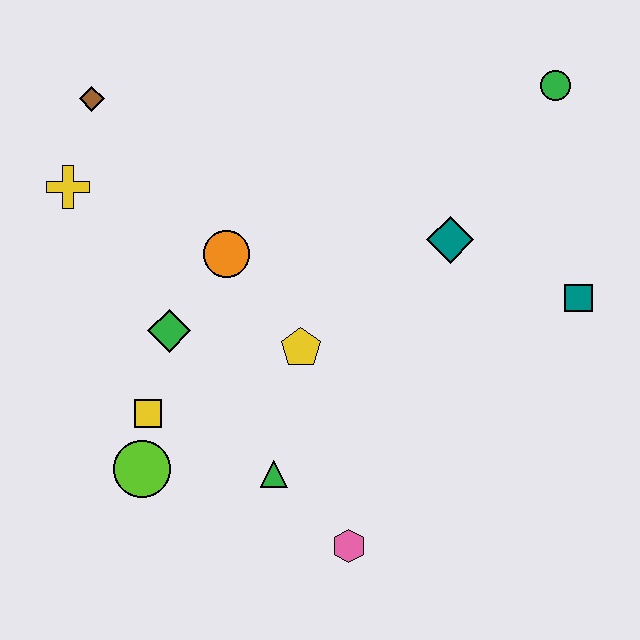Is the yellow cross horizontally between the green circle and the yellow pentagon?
No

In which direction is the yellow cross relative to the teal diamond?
The yellow cross is to the left of the teal diamond.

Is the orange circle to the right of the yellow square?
Yes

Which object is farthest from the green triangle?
The green circle is farthest from the green triangle.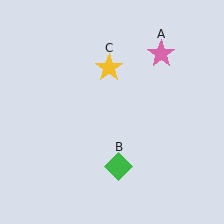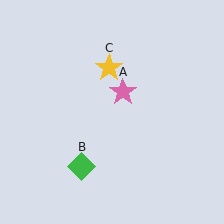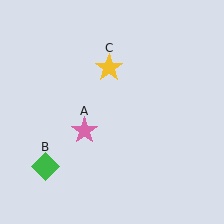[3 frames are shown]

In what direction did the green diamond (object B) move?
The green diamond (object B) moved left.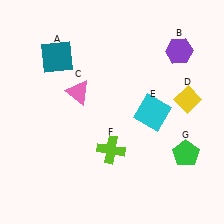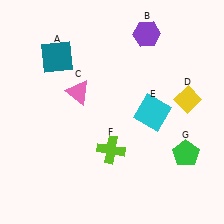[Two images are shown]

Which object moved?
The purple hexagon (B) moved left.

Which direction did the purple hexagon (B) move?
The purple hexagon (B) moved left.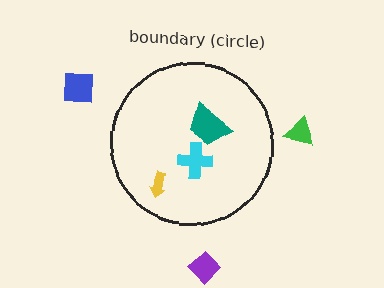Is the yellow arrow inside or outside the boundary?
Inside.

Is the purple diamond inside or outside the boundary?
Outside.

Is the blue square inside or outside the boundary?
Outside.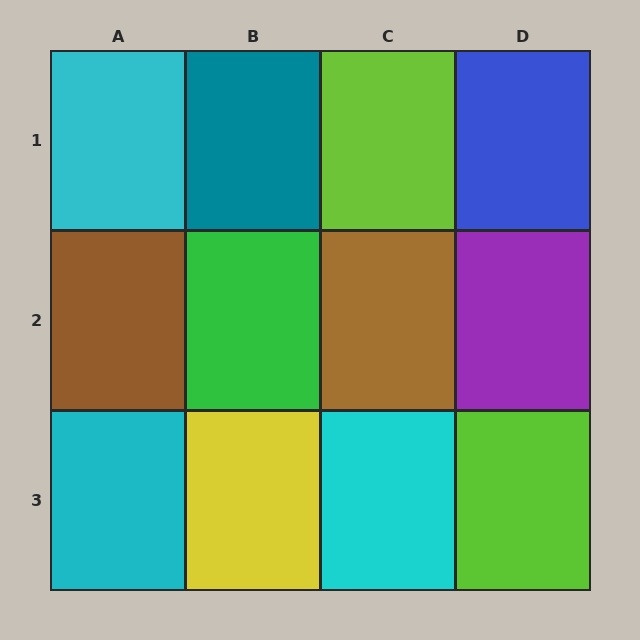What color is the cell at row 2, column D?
Purple.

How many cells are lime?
2 cells are lime.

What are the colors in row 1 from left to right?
Cyan, teal, lime, blue.